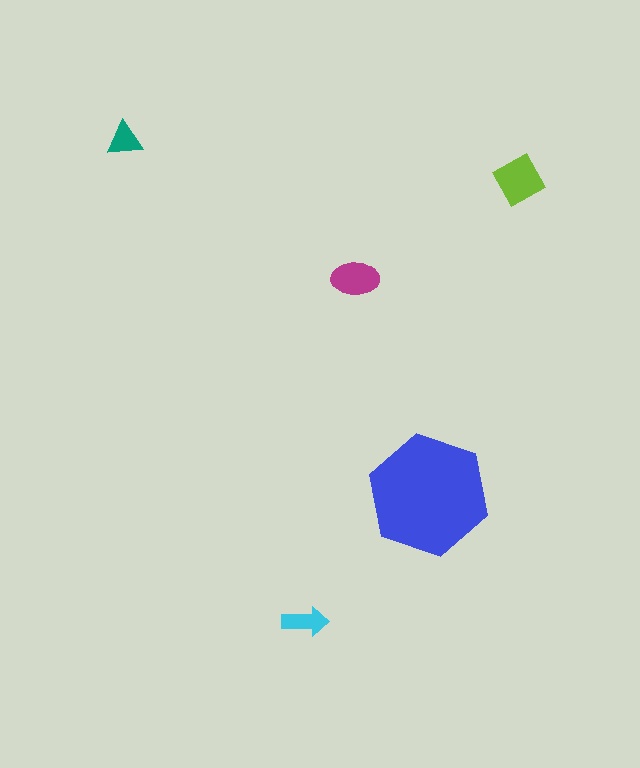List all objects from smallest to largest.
The teal triangle, the cyan arrow, the magenta ellipse, the lime diamond, the blue hexagon.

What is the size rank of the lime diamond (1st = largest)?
2nd.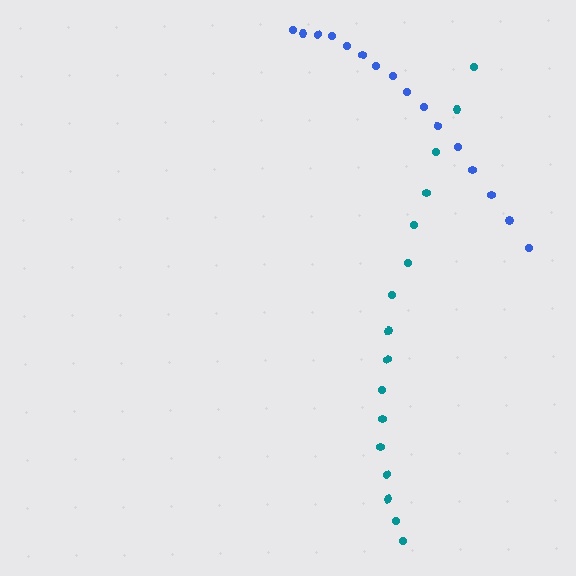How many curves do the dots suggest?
There are 2 distinct paths.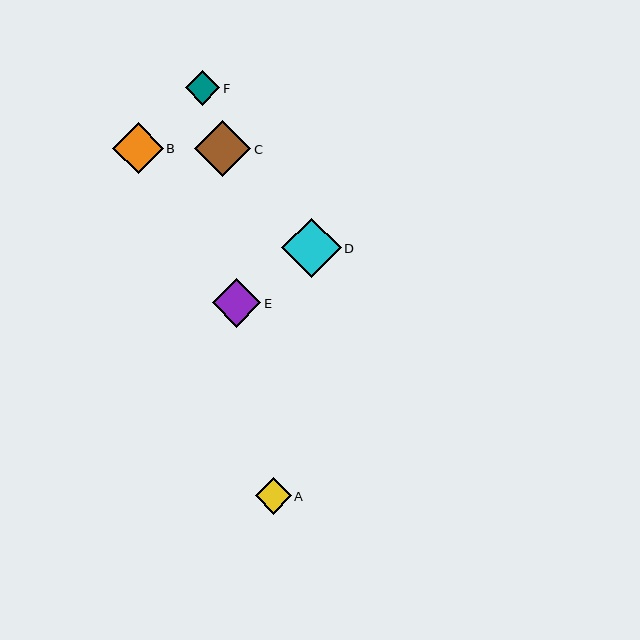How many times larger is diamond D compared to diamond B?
Diamond D is approximately 1.2 times the size of diamond B.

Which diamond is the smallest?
Diamond F is the smallest with a size of approximately 35 pixels.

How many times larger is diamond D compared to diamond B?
Diamond D is approximately 1.2 times the size of diamond B.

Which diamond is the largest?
Diamond D is the largest with a size of approximately 60 pixels.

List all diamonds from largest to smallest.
From largest to smallest: D, C, B, E, A, F.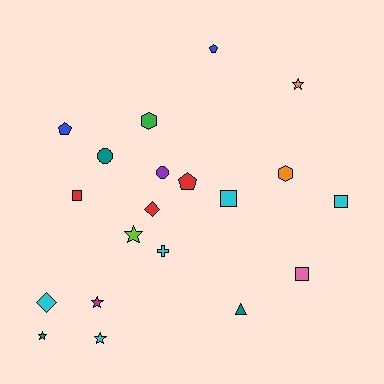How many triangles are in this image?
There is 1 triangle.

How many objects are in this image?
There are 20 objects.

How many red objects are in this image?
There are 3 red objects.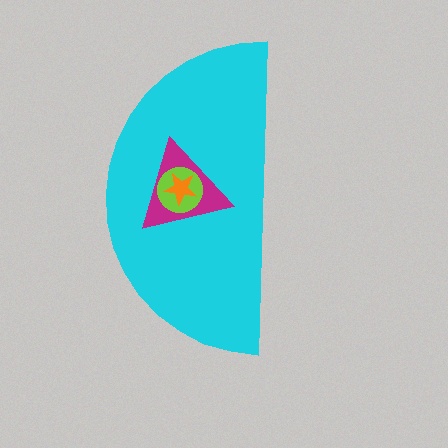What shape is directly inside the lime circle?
The orange star.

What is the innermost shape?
The orange star.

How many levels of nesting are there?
4.